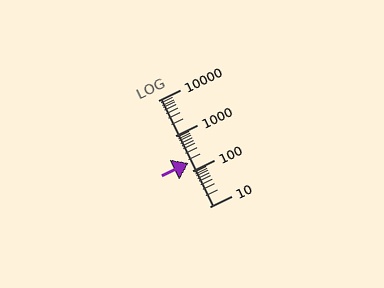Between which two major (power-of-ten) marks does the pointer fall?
The pointer is between 100 and 1000.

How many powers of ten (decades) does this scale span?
The scale spans 3 decades, from 10 to 10000.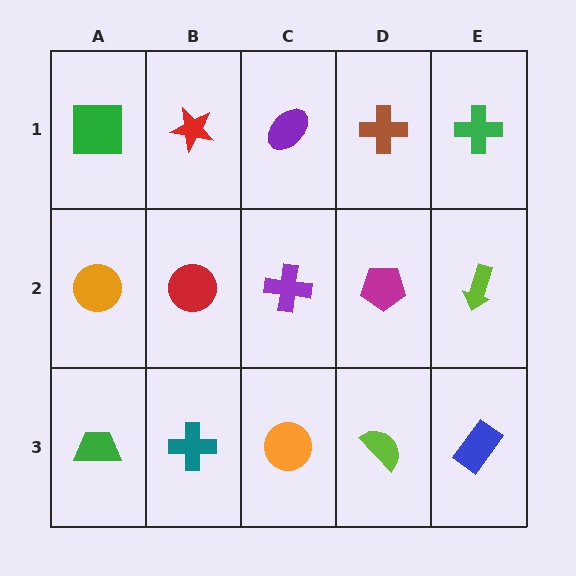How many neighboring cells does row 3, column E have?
2.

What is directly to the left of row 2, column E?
A magenta pentagon.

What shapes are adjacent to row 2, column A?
A green square (row 1, column A), a green trapezoid (row 3, column A), a red circle (row 2, column B).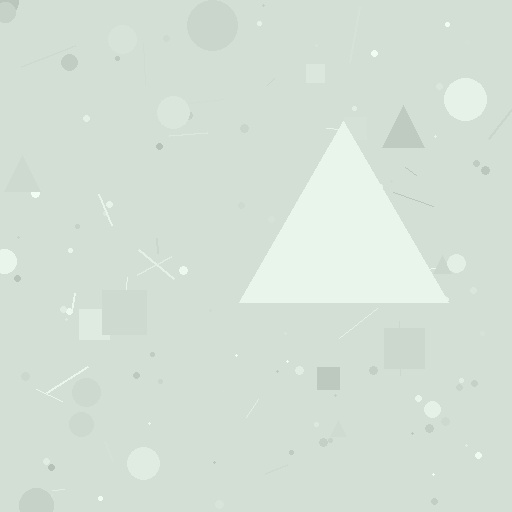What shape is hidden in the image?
A triangle is hidden in the image.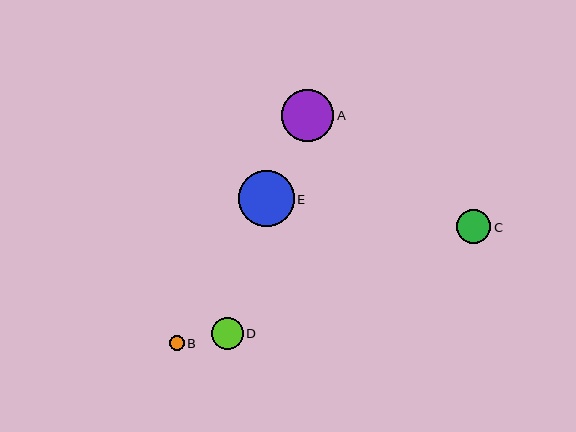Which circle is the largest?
Circle E is the largest with a size of approximately 56 pixels.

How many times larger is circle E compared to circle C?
Circle E is approximately 1.6 times the size of circle C.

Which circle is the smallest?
Circle B is the smallest with a size of approximately 15 pixels.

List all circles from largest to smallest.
From largest to smallest: E, A, C, D, B.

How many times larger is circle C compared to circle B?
Circle C is approximately 2.3 times the size of circle B.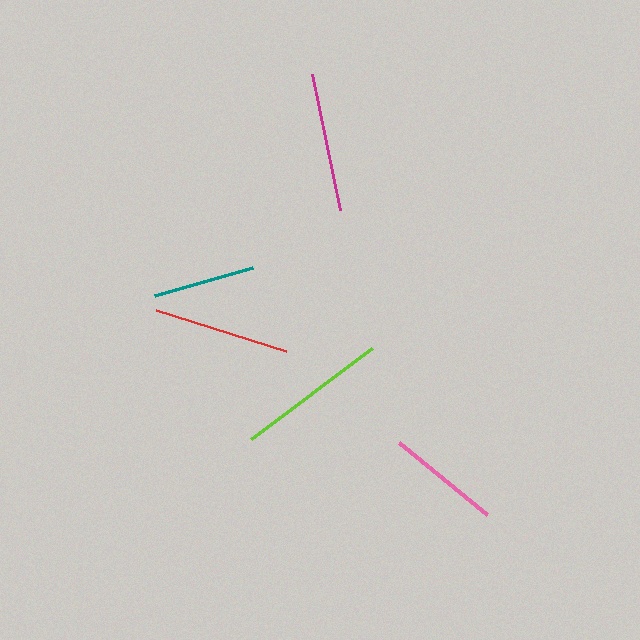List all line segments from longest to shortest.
From longest to shortest: lime, magenta, red, pink, teal.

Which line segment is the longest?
The lime line is the longest at approximately 151 pixels.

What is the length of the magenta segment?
The magenta segment is approximately 138 pixels long.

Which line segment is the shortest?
The teal line is the shortest at approximately 102 pixels.